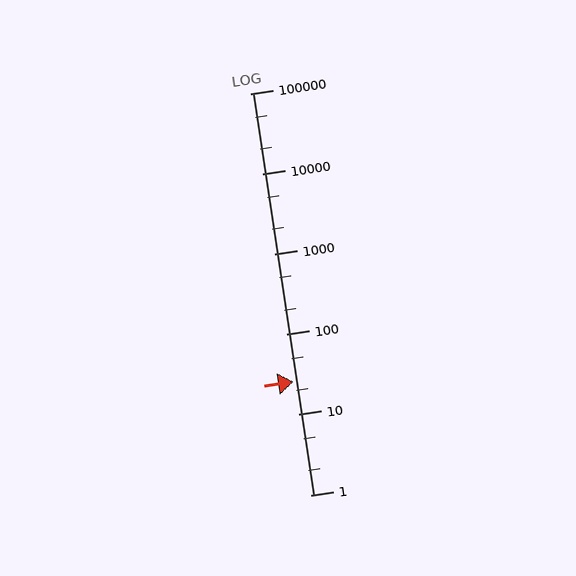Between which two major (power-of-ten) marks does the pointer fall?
The pointer is between 10 and 100.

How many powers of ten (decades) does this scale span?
The scale spans 5 decades, from 1 to 100000.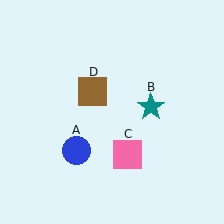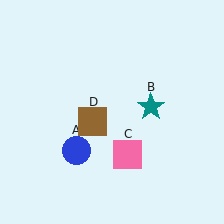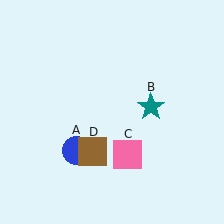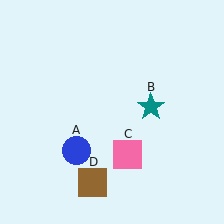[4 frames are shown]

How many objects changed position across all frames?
1 object changed position: brown square (object D).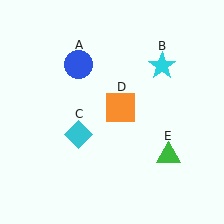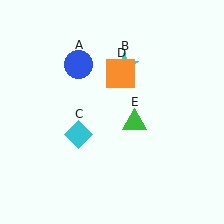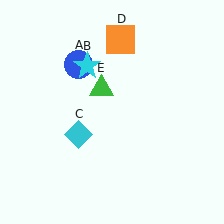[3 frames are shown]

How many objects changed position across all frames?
3 objects changed position: cyan star (object B), orange square (object D), green triangle (object E).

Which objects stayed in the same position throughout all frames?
Blue circle (object A) and cyan diamond (object C) remained stationary.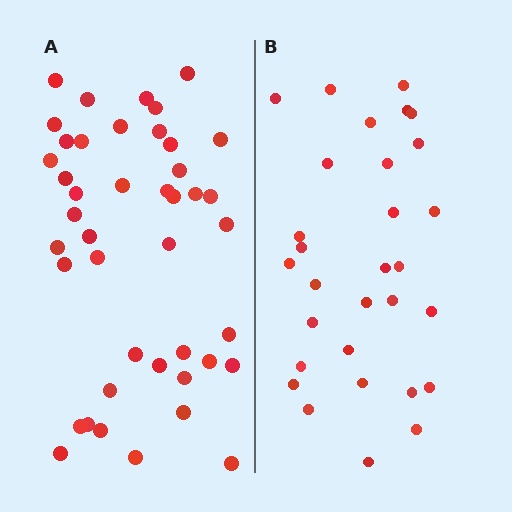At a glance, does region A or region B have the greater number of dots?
Region A (the left region) has more dots.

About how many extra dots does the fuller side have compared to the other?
Region A has approximately 15 more dots than region B.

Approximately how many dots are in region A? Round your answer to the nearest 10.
About 40 dots. (The exact count is 43, which rounds to 40.)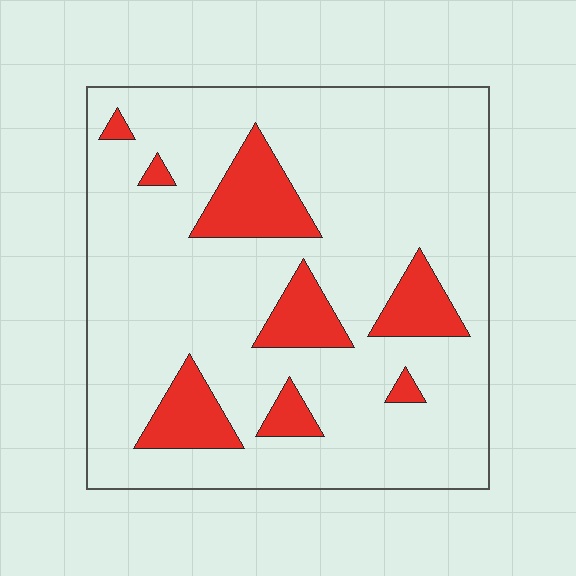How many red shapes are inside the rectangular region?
8.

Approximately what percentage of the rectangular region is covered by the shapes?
Approximately 15%.